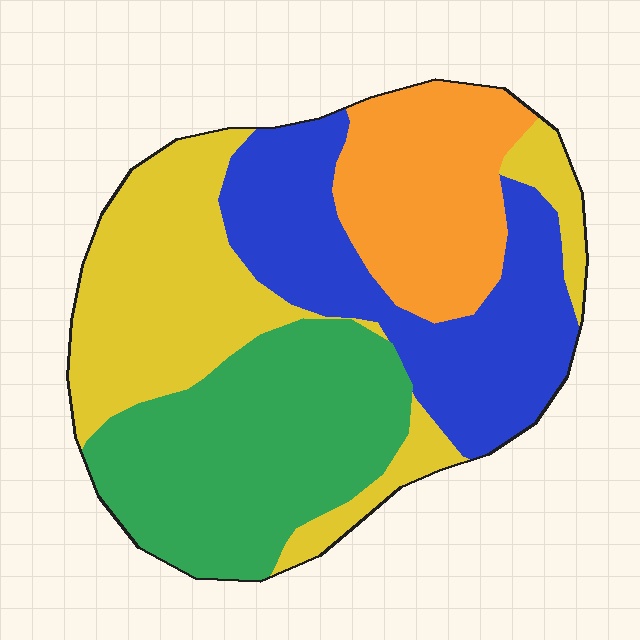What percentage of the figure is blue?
Blue takes up between a sixth and a third of the figure.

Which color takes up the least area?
Orange, at roughly 20%.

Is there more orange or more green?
Green.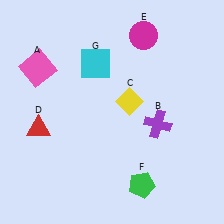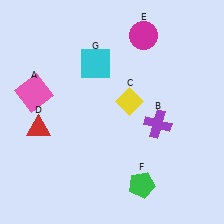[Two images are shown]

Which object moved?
The pink square (A) moved down.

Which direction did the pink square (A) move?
The pink square (A) moved down.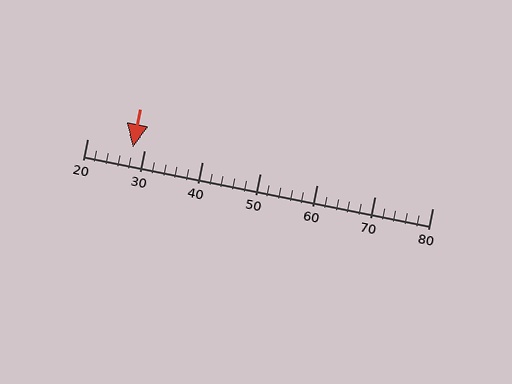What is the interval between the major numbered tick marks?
The major tick marks are spaced 10 units apart.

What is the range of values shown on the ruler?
The ruler shows values from 20 to 80.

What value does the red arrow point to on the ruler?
The red arrow points to approximately 28.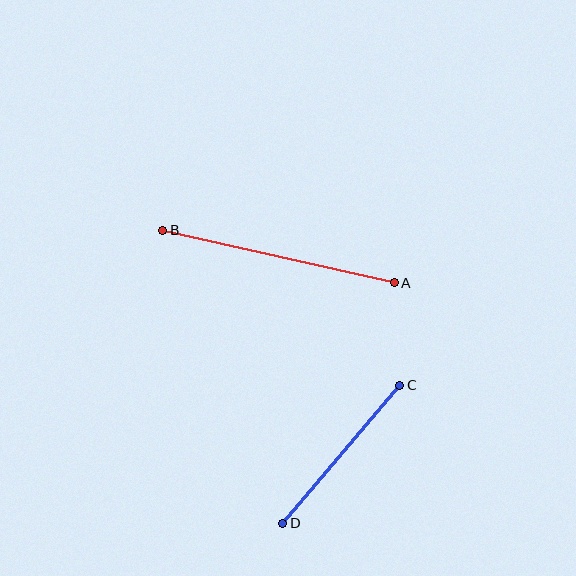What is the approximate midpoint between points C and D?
The midpoint is at approximately (341, 454) pixels.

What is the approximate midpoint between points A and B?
The midpoint is at approximately (278, 257) pixels.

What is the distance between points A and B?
The distance is approximately 238 pixels.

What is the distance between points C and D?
The distance is approximately 181 pixels.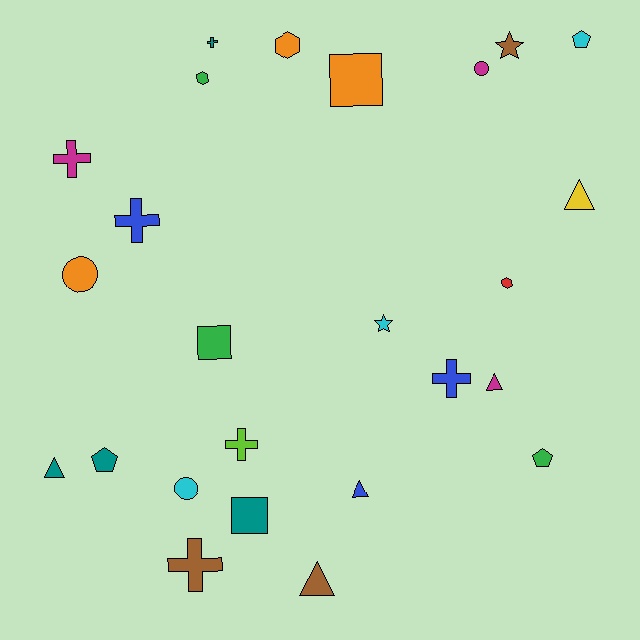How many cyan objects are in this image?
There are 3 cyan objects.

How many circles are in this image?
There are 3 circles.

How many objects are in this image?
There are 25 objects.